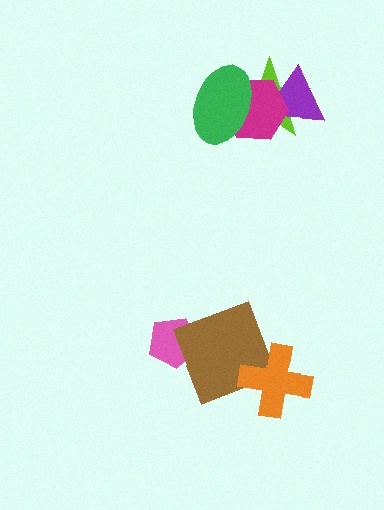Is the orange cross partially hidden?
No, no other shape covers it.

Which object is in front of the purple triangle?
The magenta hexagon is in front of the purple triangle.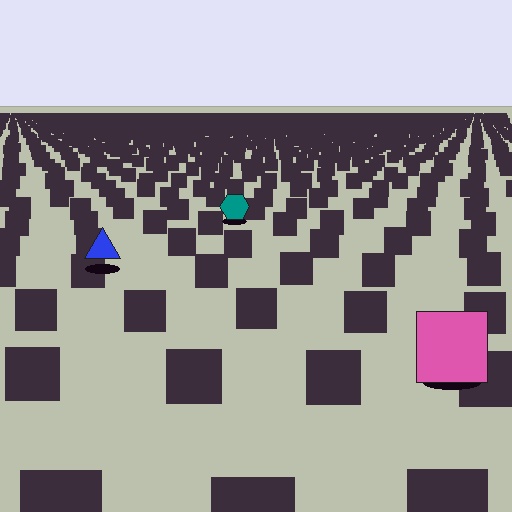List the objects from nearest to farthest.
From nearest to farthest: the pink square, the blue triangle, the teal hexagon.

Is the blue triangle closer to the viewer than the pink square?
No. The pink square is closer — you can tell from the texture gradient: the ground texture is coarser near it.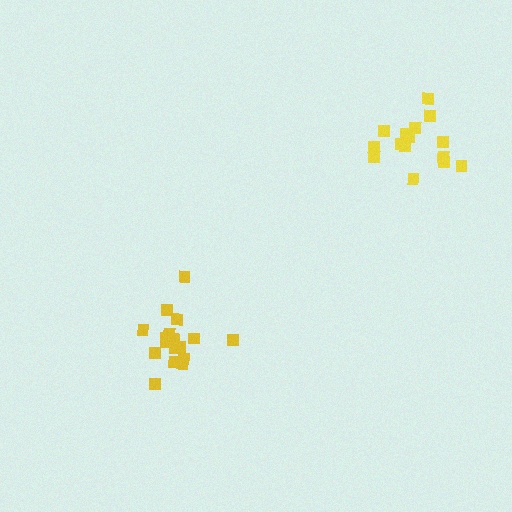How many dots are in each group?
Group 1: 17 dots, Group 2: 15 dots (32 total).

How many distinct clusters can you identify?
There are 2 distinct clusters.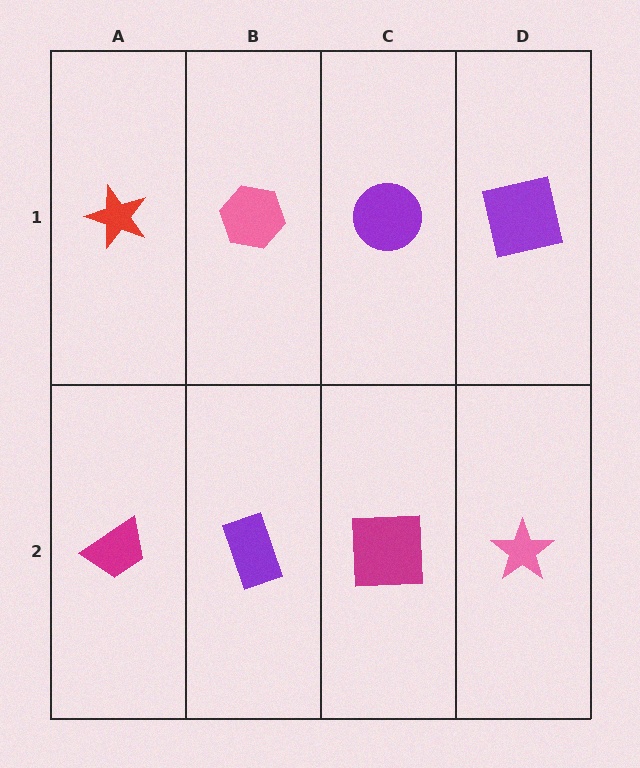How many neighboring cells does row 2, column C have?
3.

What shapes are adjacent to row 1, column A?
A magenta trapezoid (row 2, column A), a pink hexagon (row 1, column B).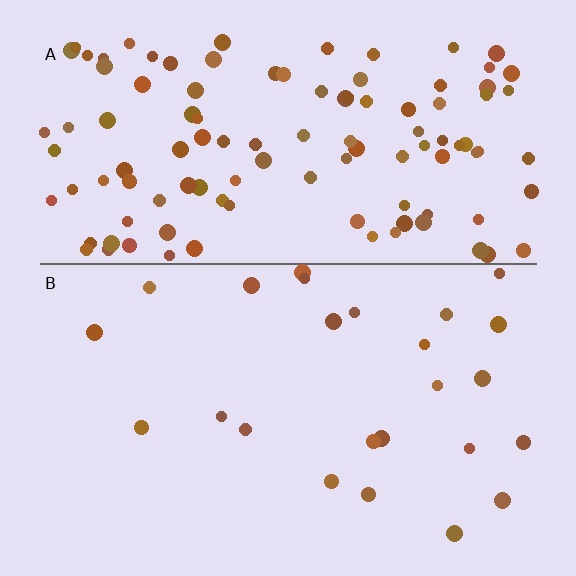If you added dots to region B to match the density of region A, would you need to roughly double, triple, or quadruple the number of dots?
Approximately quadruple.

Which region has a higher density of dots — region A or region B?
A (the top).